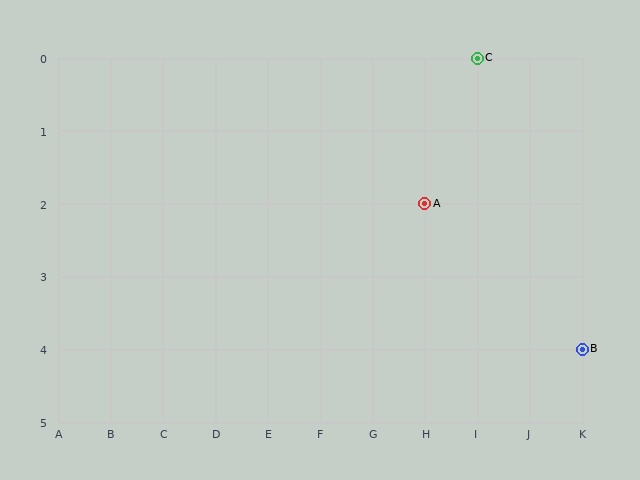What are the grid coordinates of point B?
Point B is at grid coordinates (K, 4).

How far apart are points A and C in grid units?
Points A and C are 1 column and 2 rows apart (about 2.2 grid units diagonally).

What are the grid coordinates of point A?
Point A is at grid coordinates (H, 2).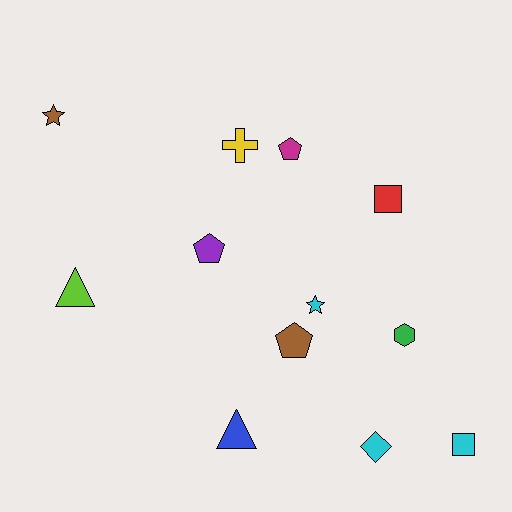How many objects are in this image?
There are 12 objects.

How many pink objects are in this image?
There are no pink objects.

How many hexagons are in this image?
There is 1 hexagon.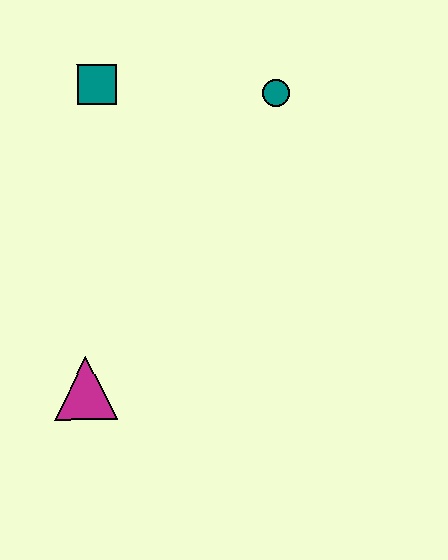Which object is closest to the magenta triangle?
The teal square is closest to the magenta triangle.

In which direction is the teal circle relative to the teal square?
The teal circle is to the right of the teal square.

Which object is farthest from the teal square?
The magenta triangle is farthest from the teal square.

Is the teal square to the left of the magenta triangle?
No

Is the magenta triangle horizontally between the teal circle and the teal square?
No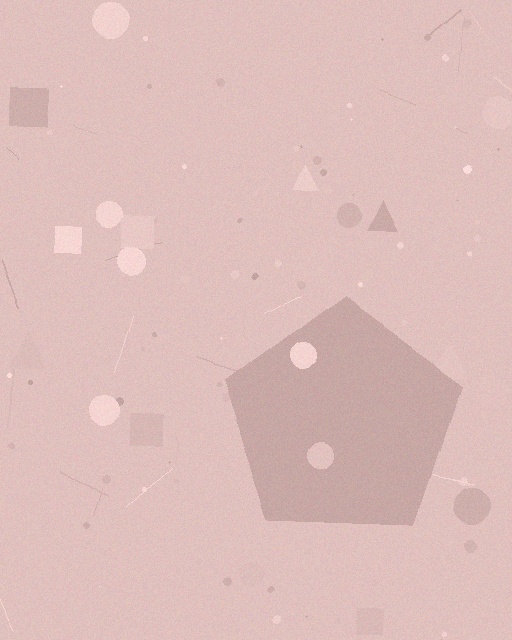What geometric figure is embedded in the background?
A pentagon is embedded in the background.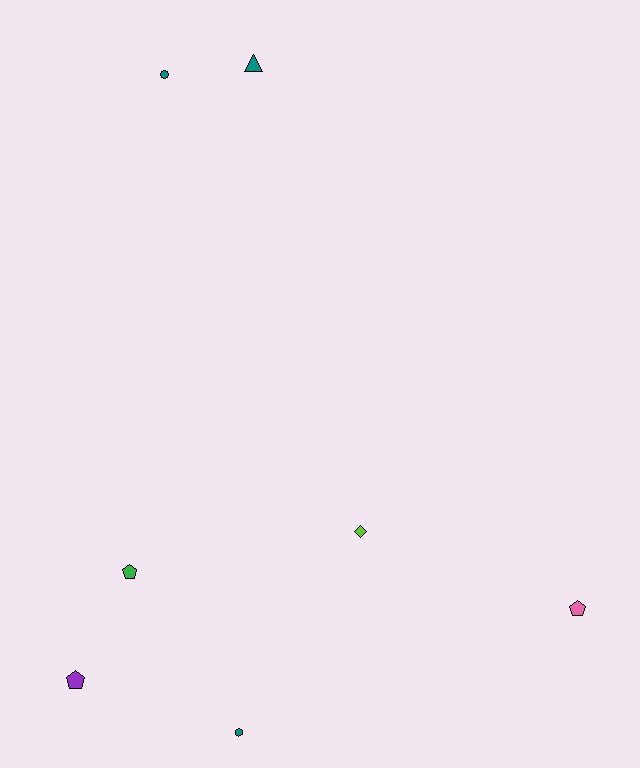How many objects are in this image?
There are 7 objects.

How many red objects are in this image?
There are no red objects.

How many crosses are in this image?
There are no crosses.